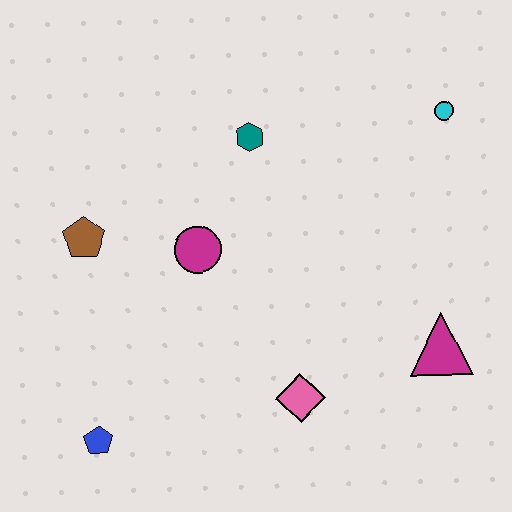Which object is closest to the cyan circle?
The teal hexagon is closest to the cyan circle.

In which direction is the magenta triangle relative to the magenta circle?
The magenta triangle is to the right of the magenta circle.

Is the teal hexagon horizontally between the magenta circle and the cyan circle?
Yes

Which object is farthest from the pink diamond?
The cyan circle is farthest from the pink diamond.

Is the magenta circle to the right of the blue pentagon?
Yes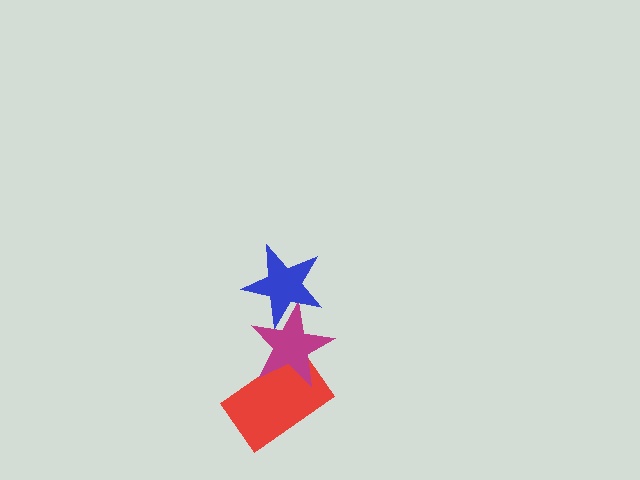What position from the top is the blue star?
The blue star is 1st from the top.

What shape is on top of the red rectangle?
The magenta star is on top of the red rectangle.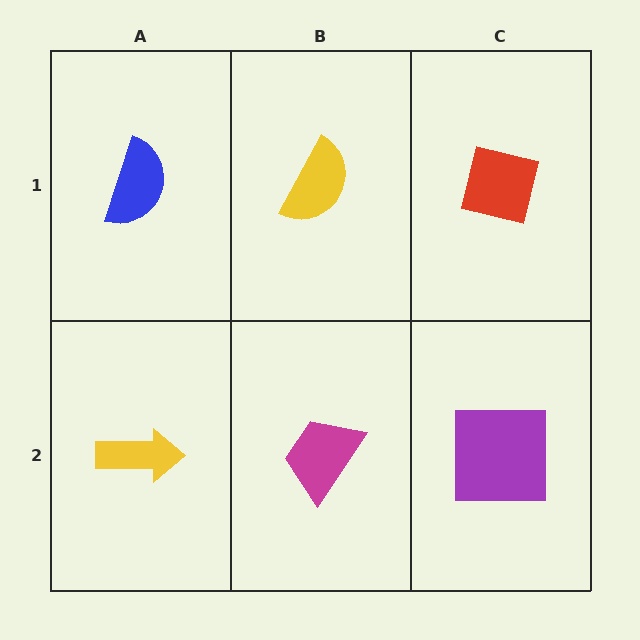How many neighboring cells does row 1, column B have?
3.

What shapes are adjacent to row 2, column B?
A yellow semicircle (row 1, column B), a yellow arrow (row 2, column A), a purple square (row 2, column C).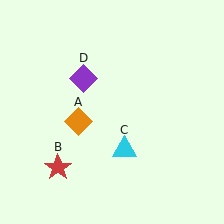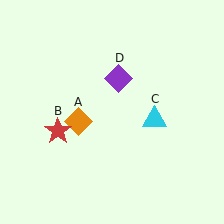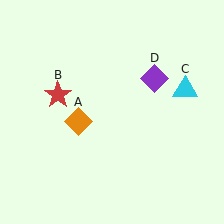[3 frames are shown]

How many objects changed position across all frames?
3 objects changed position: red star (object B), cyan triangle (object C), purple diamond (object D).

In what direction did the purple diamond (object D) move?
The purple diamond (object D) moved right.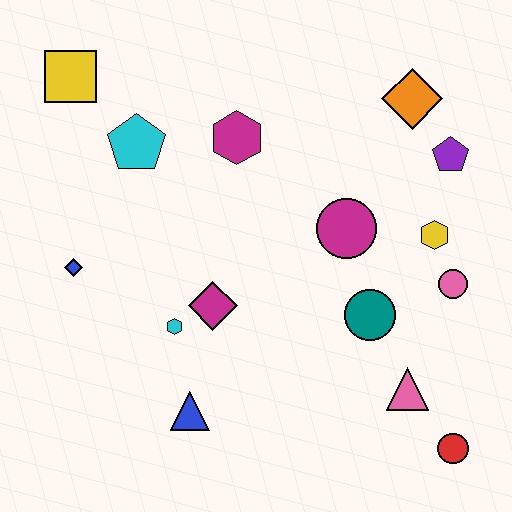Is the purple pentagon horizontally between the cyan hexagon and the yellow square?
No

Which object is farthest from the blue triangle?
The orange diamond is farthest from the blue triangle.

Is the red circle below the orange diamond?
Yes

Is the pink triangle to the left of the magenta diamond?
No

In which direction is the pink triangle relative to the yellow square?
The pink triangle is to the right of the yellow square.